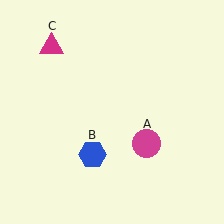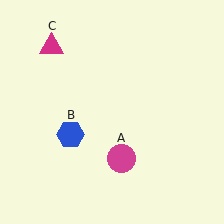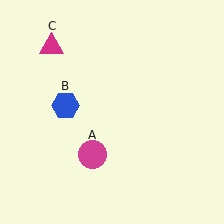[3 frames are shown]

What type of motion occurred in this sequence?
The magenta circle (object A), blue hexagon (object B) rotated clockwise around the center of the scene.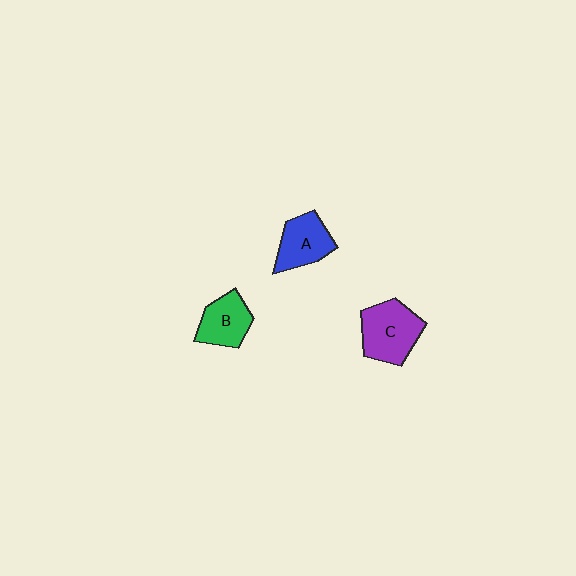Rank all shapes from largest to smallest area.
From largest to smallest: C (purple), A (blue), B (green).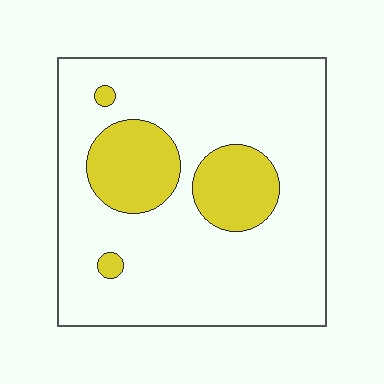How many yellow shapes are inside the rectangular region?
4.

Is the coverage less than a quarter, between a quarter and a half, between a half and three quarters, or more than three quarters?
Less than a quarter.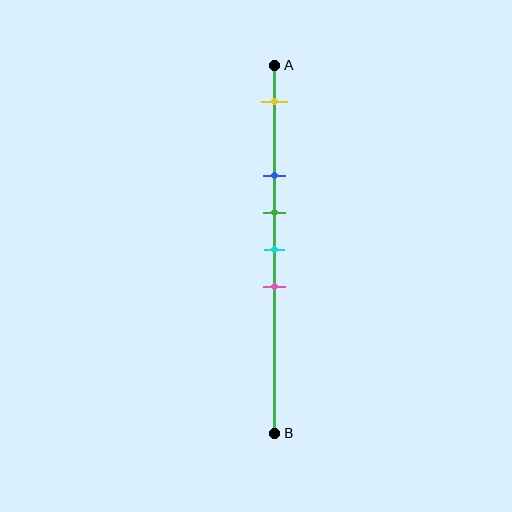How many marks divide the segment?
There are 5 marks dividing the segment.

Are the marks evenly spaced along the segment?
No, the marks are not evenly spaced.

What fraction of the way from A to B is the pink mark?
The pink mark is approximately 60% (0.6) of the way from A to B.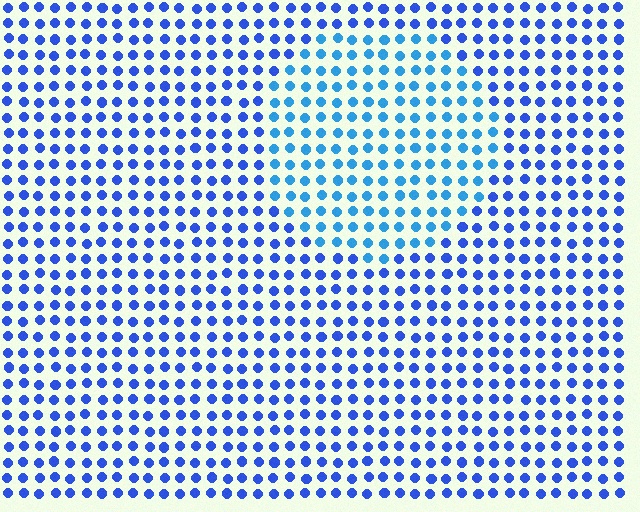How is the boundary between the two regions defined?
The boundary is defined purely by a slight shift in hue (about 25 degrees). Spacing, size, and orientation are identical on both sides.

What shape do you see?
I see a circle.